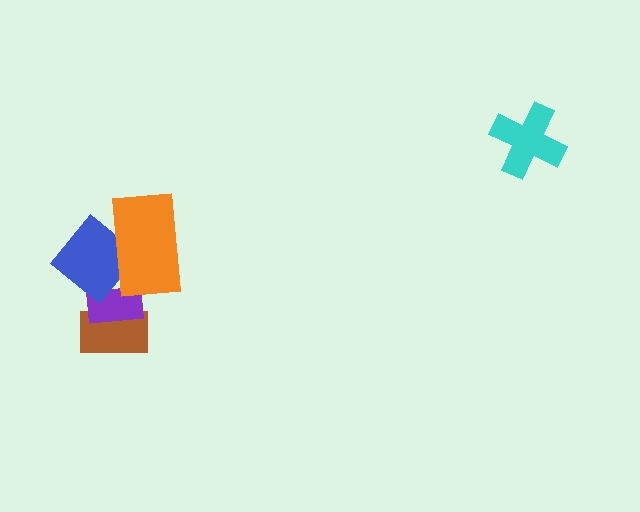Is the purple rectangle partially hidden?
Yes, it is partially covered by another shape.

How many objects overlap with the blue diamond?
2 objects overlap with the blue diamond.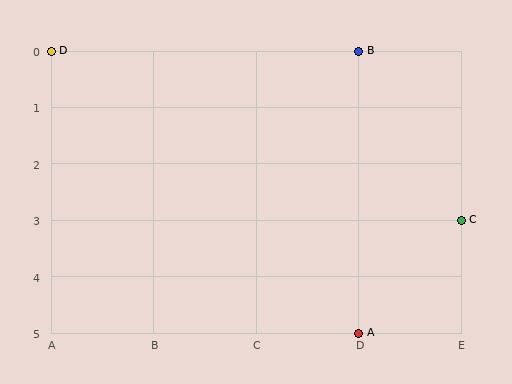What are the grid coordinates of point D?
Point D is at grid coordinates (A, 0).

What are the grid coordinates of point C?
Point C is at grid coordinates (E, 3).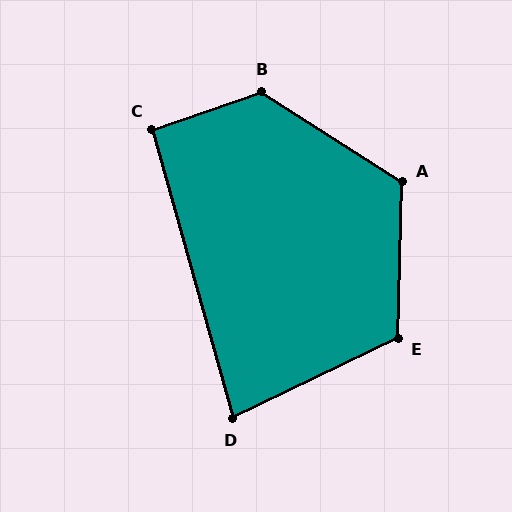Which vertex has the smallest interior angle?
D, at approximately 80 degrees.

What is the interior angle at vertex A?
Approximately 121 degrees (obtuse).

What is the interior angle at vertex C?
Approximately 93 degrees (approximately right).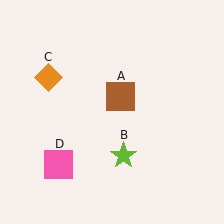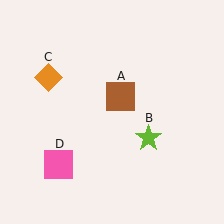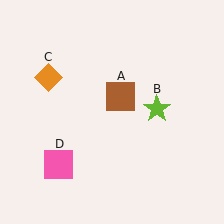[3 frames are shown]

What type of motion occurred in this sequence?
The lime star (object B) rotated counterclockwise around the center of the scene.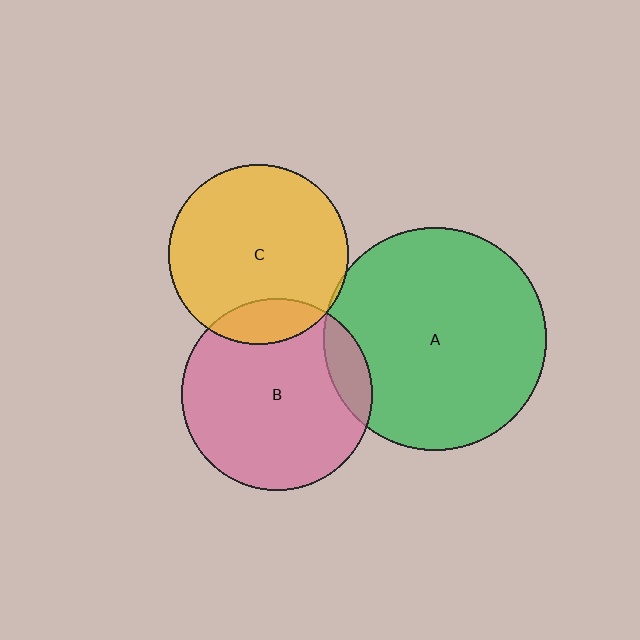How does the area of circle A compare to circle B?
Approximately 1.4 times.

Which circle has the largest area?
Circle A (green).